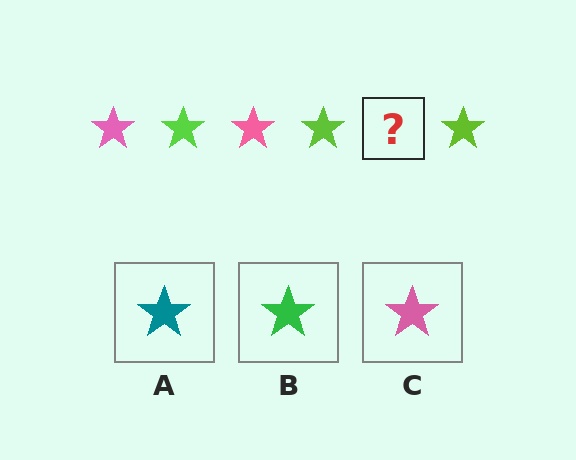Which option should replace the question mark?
Option C.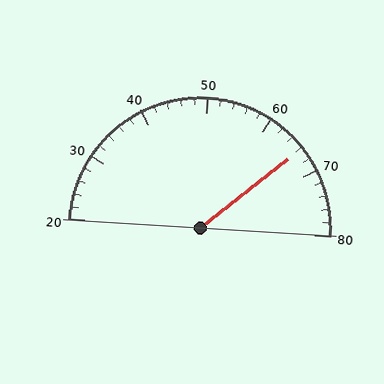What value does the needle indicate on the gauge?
The needle indicates approximately 66.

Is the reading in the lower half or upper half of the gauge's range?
The reading is in the upper half of the range (20 to 80).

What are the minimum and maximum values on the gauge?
The gauge ranges from 20 to 80.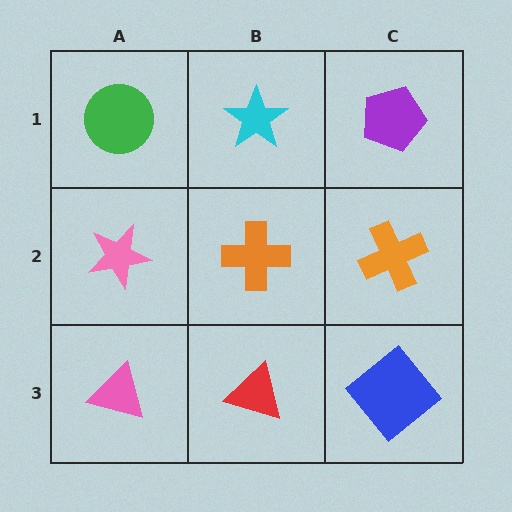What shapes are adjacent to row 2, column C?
A purple pentagon (row 1, column C), a blue diamond (row 3, column C), an orange cross (row 2, column B).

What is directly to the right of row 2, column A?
An orange cross.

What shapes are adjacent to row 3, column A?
A pink star (row 2, column A), a red triangle (row 3, column B).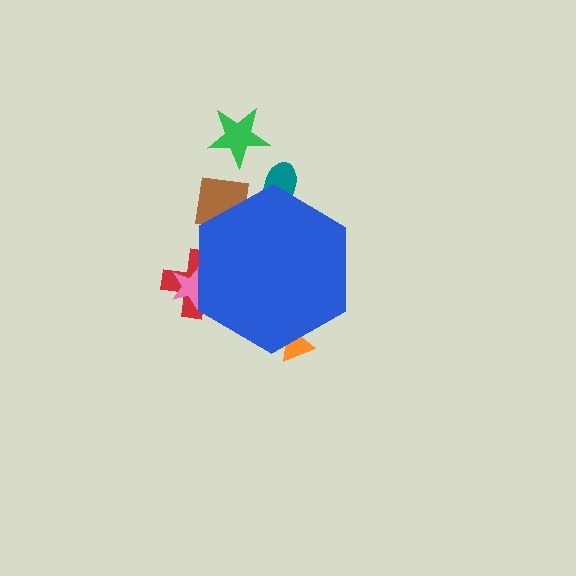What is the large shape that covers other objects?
A blue hexagon.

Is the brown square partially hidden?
Yes, the brown square is partially hidden behind the blue hexagon.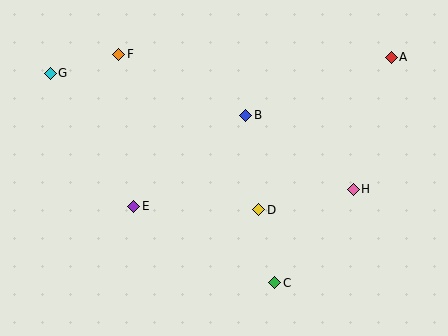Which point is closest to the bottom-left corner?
Point E is closest to the bottom-left corner.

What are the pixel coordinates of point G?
Point G is at (50, 73).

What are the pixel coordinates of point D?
Point D is at (259, 210).